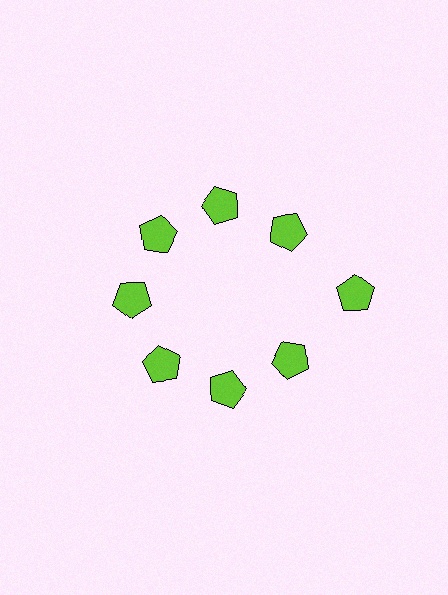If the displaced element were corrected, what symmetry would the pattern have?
It would have 8-fold rotational symmetry — the pattern would map onto itself every 45 degrees.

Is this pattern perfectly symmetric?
No. The 8 lime pentagons are arranged in a ring, but one element near the 3 o'clock position is pushed outward from the center, breaking the 8-fold rotational symmetry.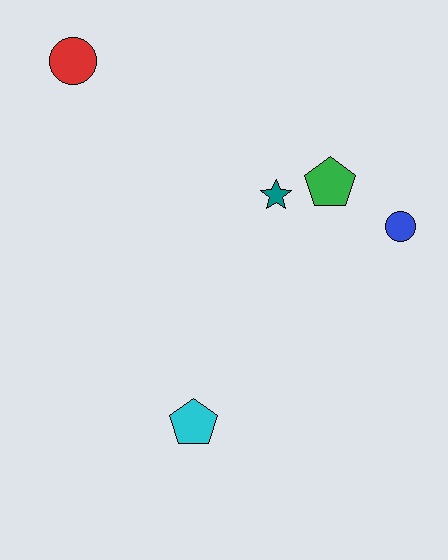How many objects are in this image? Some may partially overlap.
There are 5 objects.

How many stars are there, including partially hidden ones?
There is 1 star.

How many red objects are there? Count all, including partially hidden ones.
There is 1 red object.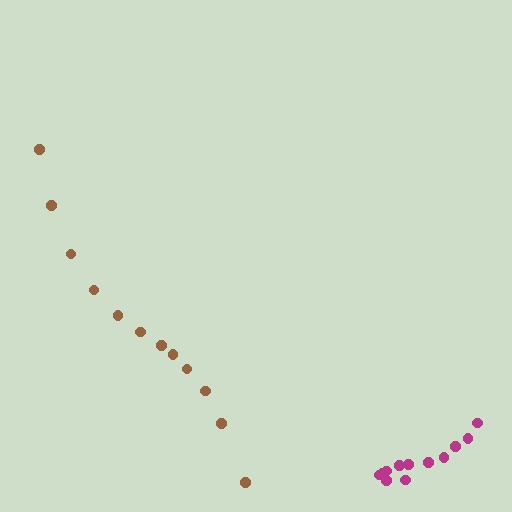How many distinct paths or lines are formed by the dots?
There are 2 distinct paths.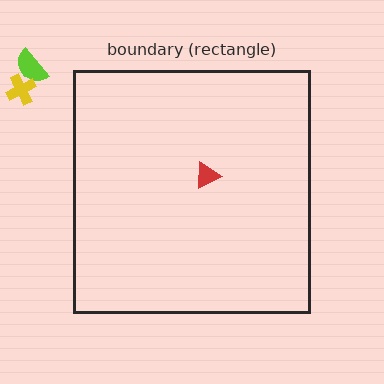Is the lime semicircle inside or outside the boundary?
Outside.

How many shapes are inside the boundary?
1 inside, 2 outside.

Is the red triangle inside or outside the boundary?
Inside.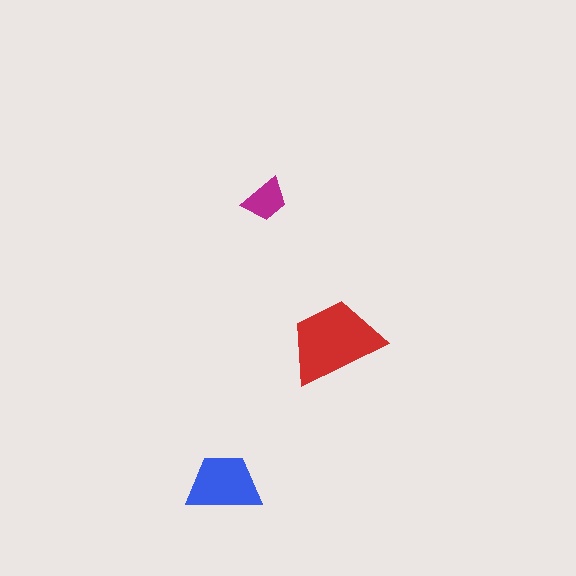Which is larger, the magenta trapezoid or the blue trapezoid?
The blue one.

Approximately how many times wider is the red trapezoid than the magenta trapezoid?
About 2 times wider.